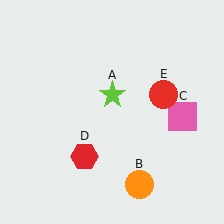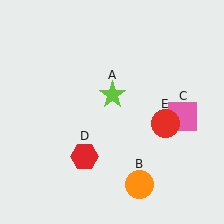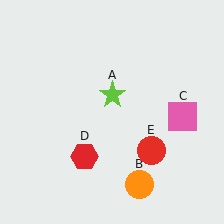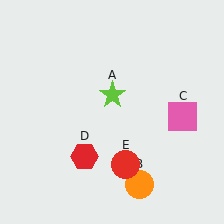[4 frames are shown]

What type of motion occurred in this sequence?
The red circle (object E) rotated clockwise around the center of the scene.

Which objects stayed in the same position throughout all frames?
Lime star (object A) and orange circle (object B) and pink square (object C) and red hexagon (object D) remained stationary.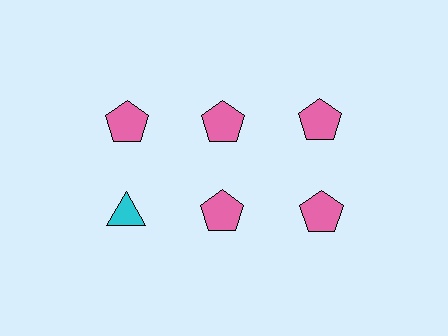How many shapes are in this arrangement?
There are 6 shapes arranged in a grid pattern.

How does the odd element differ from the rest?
It differs in both color (cyan instead of pink) and shape (triangle instead of pentagon).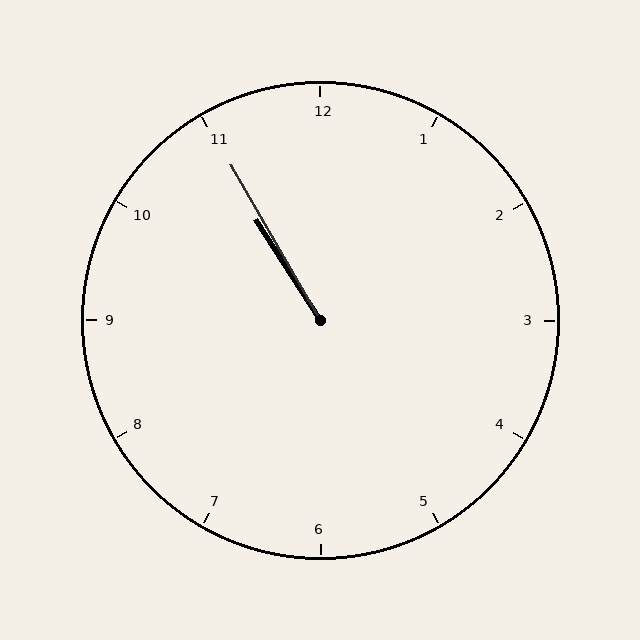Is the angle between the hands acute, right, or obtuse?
It is acute.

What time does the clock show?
10:55.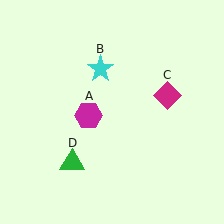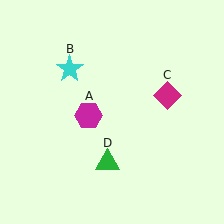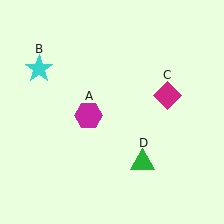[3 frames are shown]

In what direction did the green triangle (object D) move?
The green triangle (object D) moved right.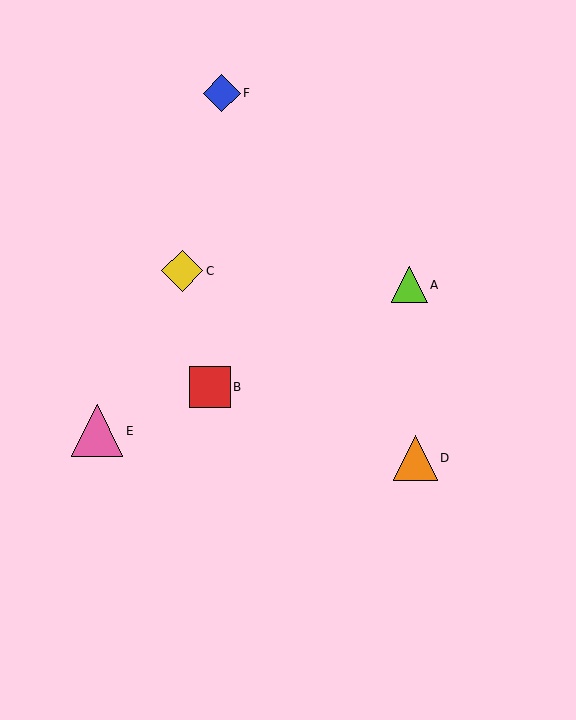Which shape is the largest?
The pink triangle (labeled E) is the largest.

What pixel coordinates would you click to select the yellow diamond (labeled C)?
Click at (182, 271) to select the yellow diamond C.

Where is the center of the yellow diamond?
The center of the yellow diamond is at (182, 271).